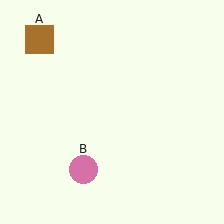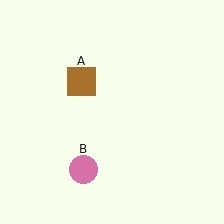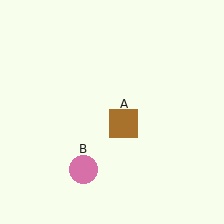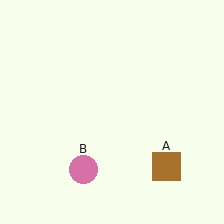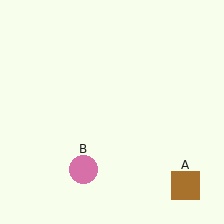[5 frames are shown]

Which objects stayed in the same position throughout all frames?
Pink circle (object B) remained stationary.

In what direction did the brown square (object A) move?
The brown square (object A) moved down and to the right.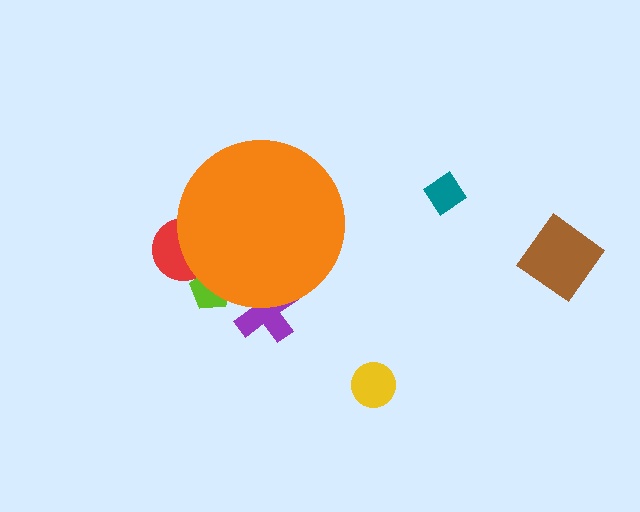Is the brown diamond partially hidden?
No, the brown diamond is fully visible.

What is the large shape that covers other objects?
An orange circle.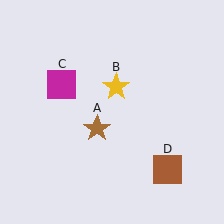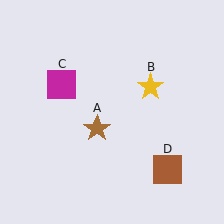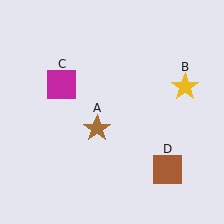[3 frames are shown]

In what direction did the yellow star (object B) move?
The yellow star (object B) moved right.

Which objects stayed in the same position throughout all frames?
Brown star (object A) and magenta square (object C) and brown square (object D) remained stationary.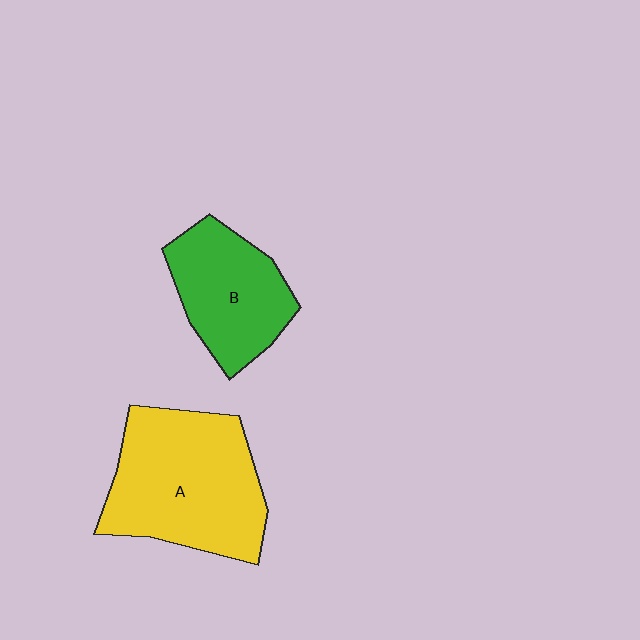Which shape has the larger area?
Shape A (yellow).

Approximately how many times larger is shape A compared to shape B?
Approximately 1.5 times.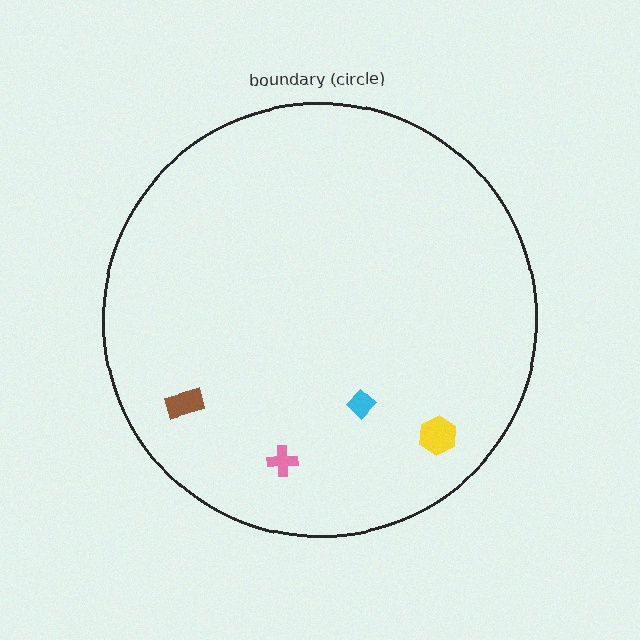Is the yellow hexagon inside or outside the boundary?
Inside.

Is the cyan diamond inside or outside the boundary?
Inside.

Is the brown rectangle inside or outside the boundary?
Inside.